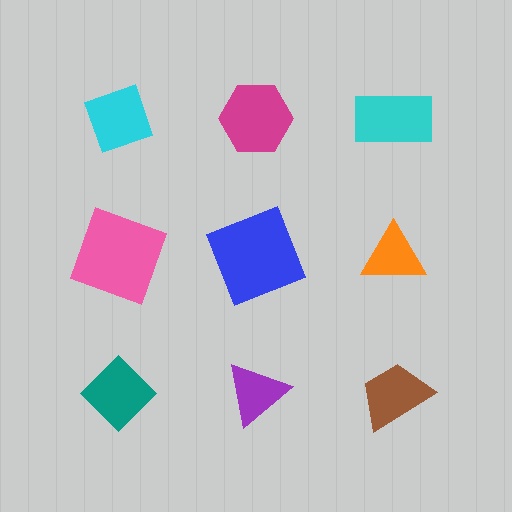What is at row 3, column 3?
A brown trapezoid.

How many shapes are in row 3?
3 shapes.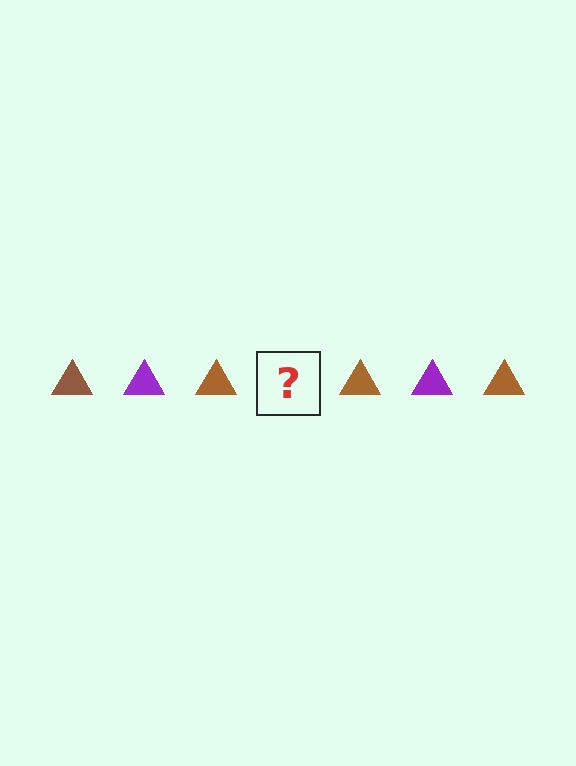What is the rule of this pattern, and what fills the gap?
The rule is that the pattern cycles through brown, purple triangles. The gap should be filled with a purple triangle.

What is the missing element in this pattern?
The missing element is a purple triangle.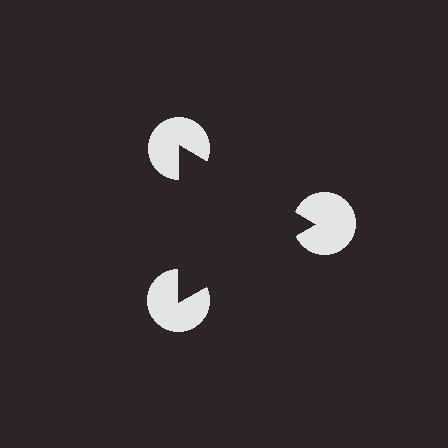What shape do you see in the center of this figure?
An illusory triangle — its edges are inferred from the aligned wedge cuts in the pac-man discs, not physically drawn.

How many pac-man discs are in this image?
There are 3 — one at each vertex of the illusory triangle.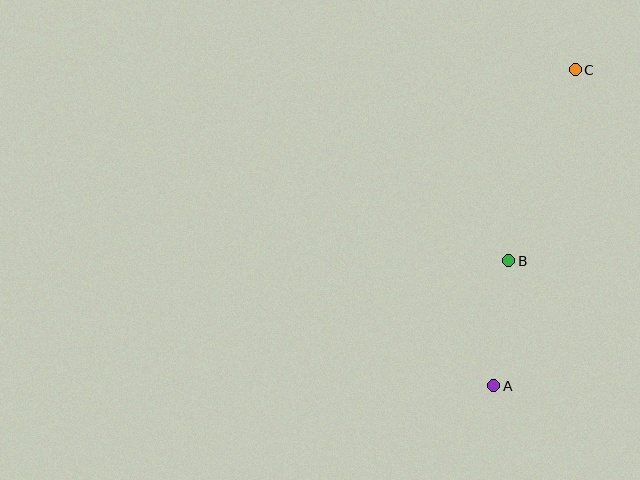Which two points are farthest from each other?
Points A and C are farthest from each other.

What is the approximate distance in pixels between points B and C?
The distance between B and C is approximately 202 pixels.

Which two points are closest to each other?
Points A and B are closest to each other.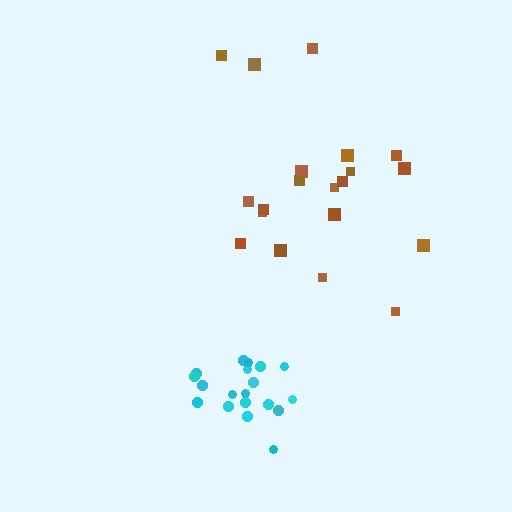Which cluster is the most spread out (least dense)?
Brown.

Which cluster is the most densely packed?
Cyan.